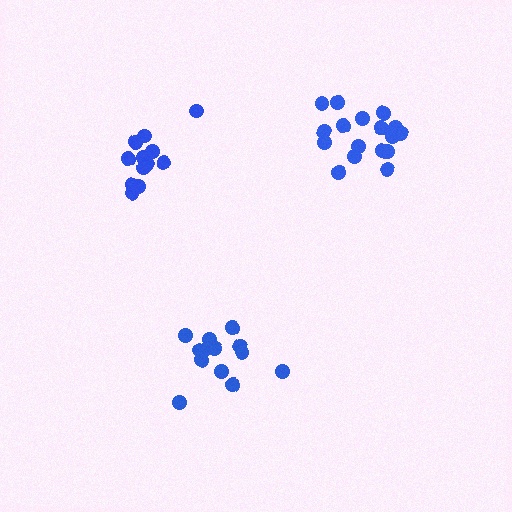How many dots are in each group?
Group 1: 17 dots, Group 2: 12 dots, Group 3: 13 dots (42 total).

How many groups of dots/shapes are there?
There are 3 groups.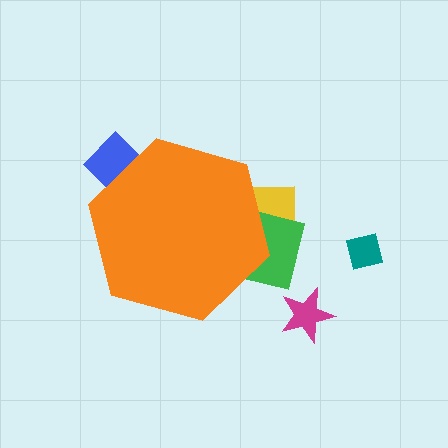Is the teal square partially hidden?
No, the teal square is fully visible.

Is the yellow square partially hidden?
Yes, the yellow square is partially hidden behind the orange hexagon.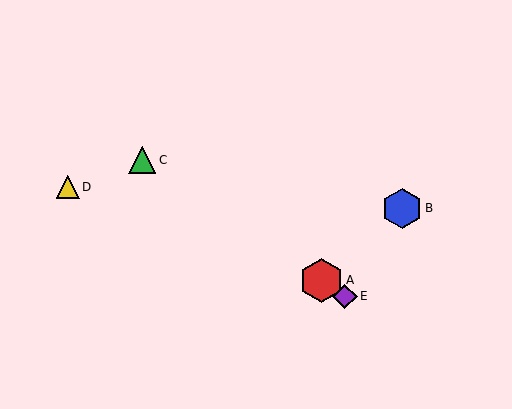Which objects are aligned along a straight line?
Objects A, C, E are aligned along a straight line.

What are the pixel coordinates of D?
Object D is at (68, 187).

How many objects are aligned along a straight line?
3 objects (A, C, E) are aligned along a straight line.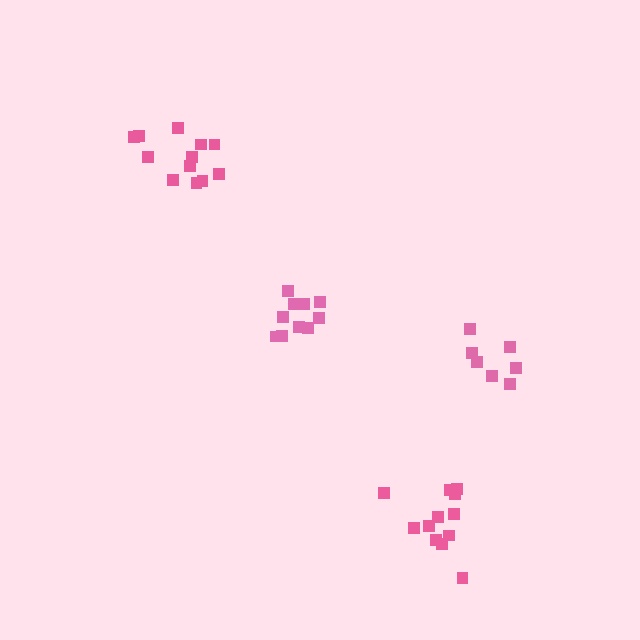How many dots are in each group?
Group 1: 12 dots, Group 2: 10 dots, Group 3: 12 dots, Group 4: 7 dots (41 total).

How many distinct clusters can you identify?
There are 4 distinct clusters.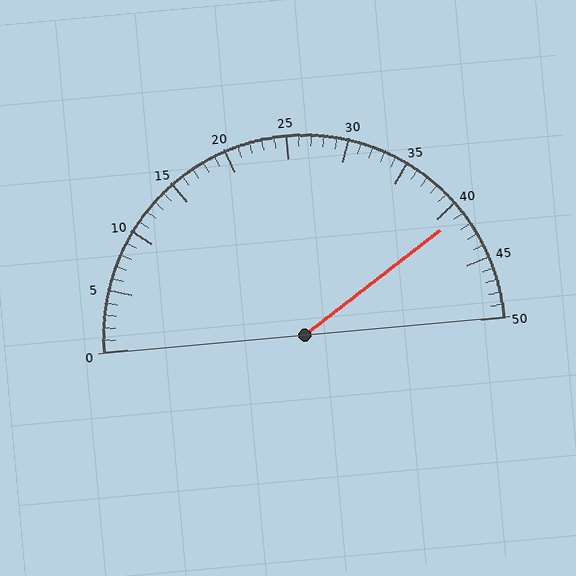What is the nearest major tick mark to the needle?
The nearest major tick mark is 40.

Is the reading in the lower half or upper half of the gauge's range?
The reading is in the upper half of the range (0 to 50).